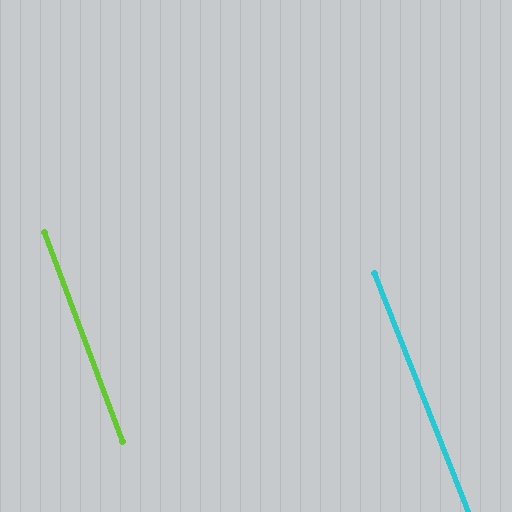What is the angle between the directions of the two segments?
Approximately 1 degree.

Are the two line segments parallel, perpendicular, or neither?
Parallel — their directions differ by only 1.2°.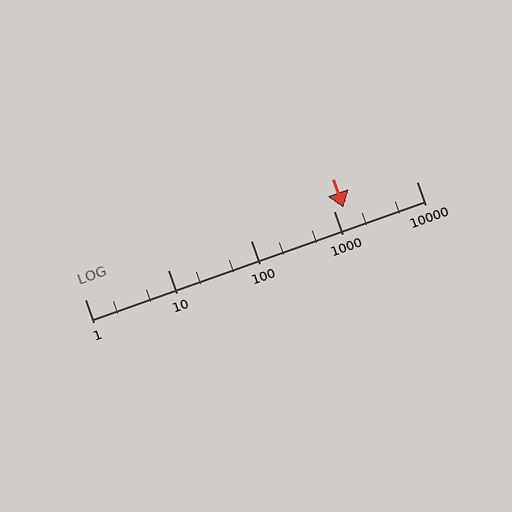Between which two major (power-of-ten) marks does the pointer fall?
The pointer is between 1000 and 10000.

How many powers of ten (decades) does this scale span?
The scale spans 4 decades, from 1 to 10000.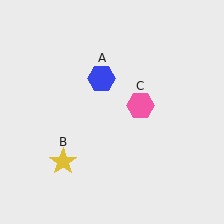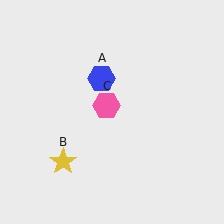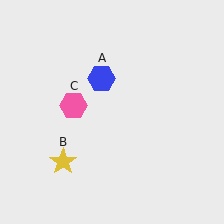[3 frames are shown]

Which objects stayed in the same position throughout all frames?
Blue hexagon (object A) and yellow star (object B) remained stationary.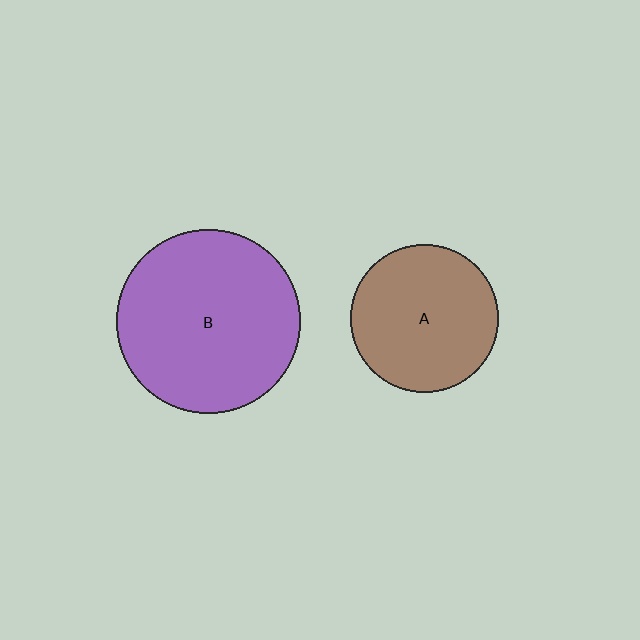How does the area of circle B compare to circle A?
Approximately 1.5 times.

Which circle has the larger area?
Circle B (purple).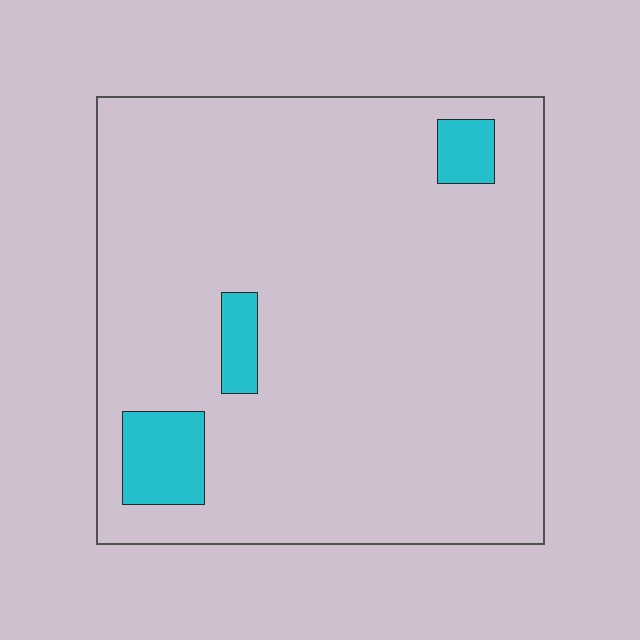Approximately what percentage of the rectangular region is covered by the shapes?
Approximately 10%.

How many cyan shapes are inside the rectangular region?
3.